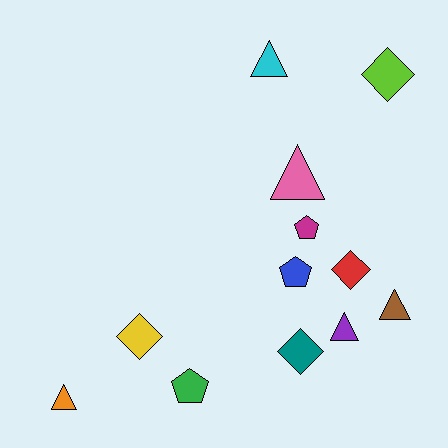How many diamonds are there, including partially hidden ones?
There are 4 diamonds.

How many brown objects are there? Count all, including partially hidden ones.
There is 1 brown object.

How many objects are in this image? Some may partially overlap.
There are 12 objects.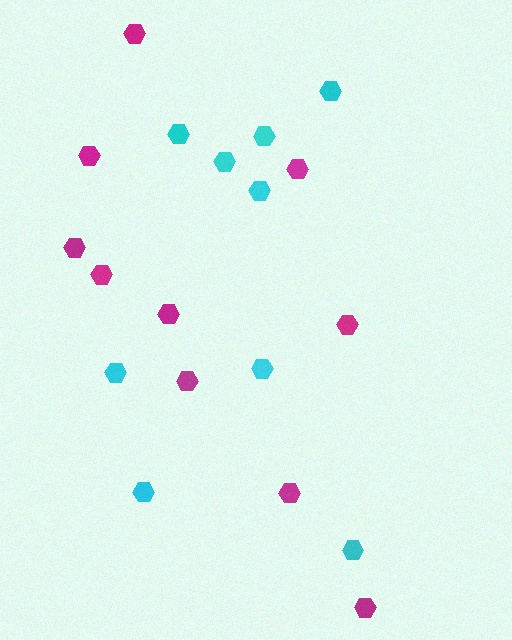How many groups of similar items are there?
There are 2 groups: one group of magenta hexagons (10) and one group of cyan hexagons (9).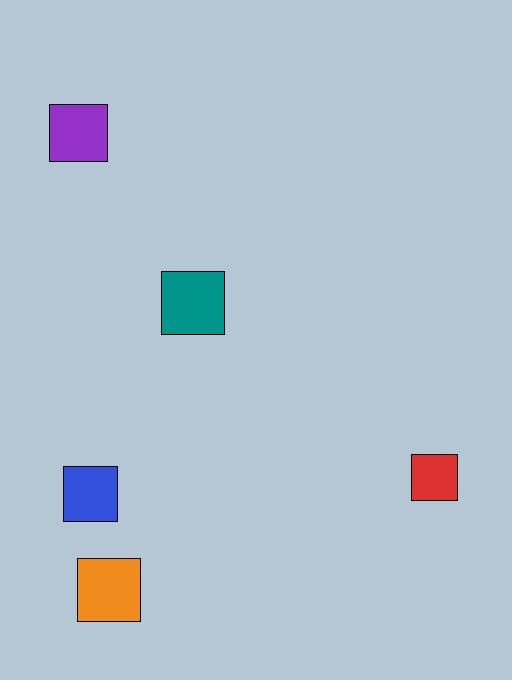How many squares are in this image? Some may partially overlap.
There are 5 squares.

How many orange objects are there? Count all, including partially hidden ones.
There is 1 orange object.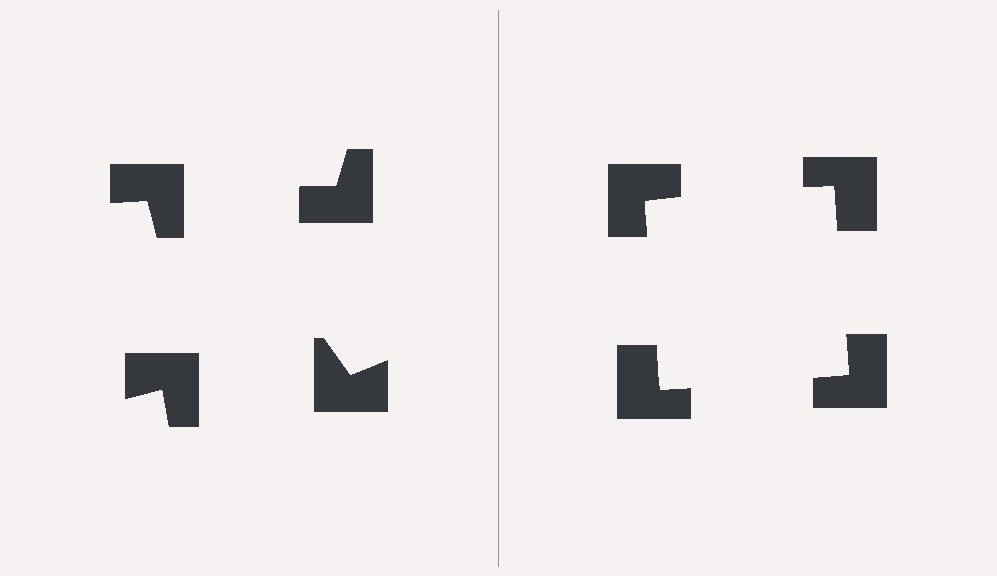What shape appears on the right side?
An illusory square.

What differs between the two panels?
The notched squares are positioned identically on both sides; only the wedge orientations differ. On the right they align to a square; on the left they are misaligned.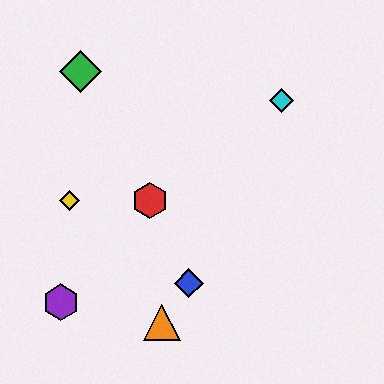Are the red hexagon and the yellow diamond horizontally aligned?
Yes, both are at y≈200.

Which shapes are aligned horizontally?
The red hexagon, the yellow diamond are aligned horizontally.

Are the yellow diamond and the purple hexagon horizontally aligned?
No, the yellow diamond is at y≈200 and the purple hexagon is at y≈302.